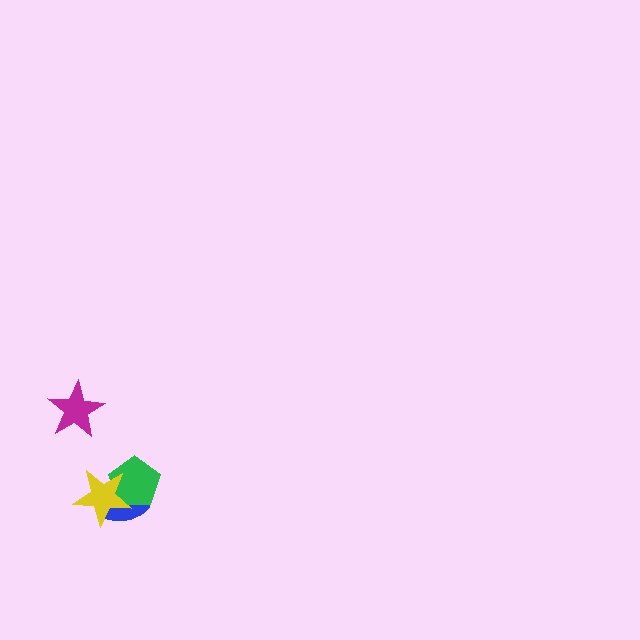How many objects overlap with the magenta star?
0 objects overlap with the magenta star.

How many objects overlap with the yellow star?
2 objects overlap with the yellow star.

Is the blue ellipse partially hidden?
Yes, it is partially covered by another shape.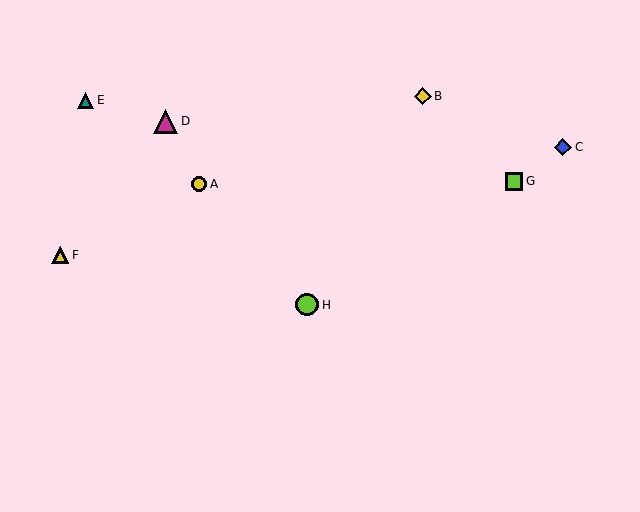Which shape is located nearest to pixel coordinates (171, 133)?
The magenta triangle (labeled D) at (166, 121) is nearest to that location.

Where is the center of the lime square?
The center of the lime square is at (514, 181).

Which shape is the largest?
The magenta triangle (labeled D) is the largest.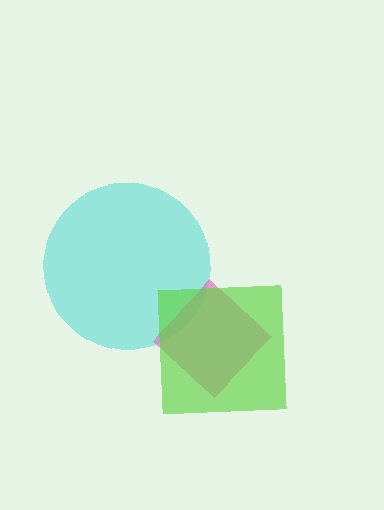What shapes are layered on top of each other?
The layered shapes are: a cyan circle, a pink diamond, a lime square.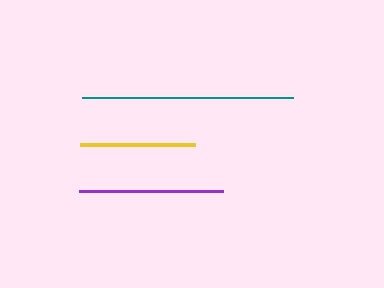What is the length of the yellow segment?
The yellow segment is approximately 115 pixels long.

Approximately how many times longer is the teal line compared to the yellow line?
The teal line is approximately 1.8 times the length of the yellow line.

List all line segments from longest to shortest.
From longest to shortest: teal, purple, yellow.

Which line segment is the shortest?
The yellow line is the shortest at approximately 115 pixels.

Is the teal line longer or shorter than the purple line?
The teal line is longer than the purple line.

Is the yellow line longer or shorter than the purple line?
The purple line is longer than the yellow line.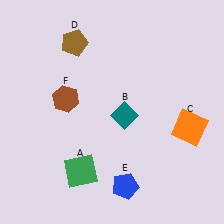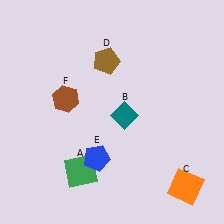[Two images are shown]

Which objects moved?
The objects that moved are: the orange square (C), the brown pentagon (D), the blue pentagon (E).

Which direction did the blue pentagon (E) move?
The blue pentagon (E) moved left.